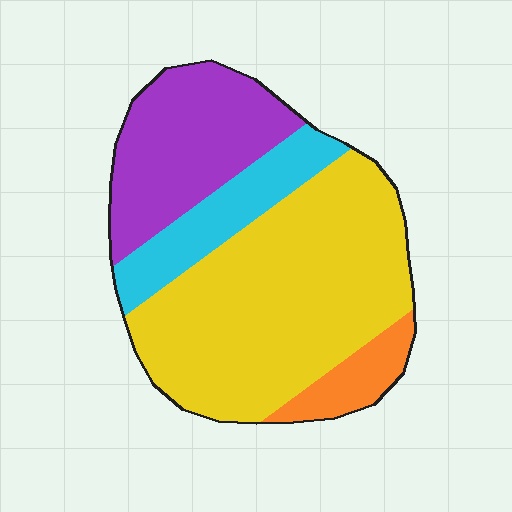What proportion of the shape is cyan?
Cyan covers 14% of the shape.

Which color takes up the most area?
Yellow, at roughly 55%.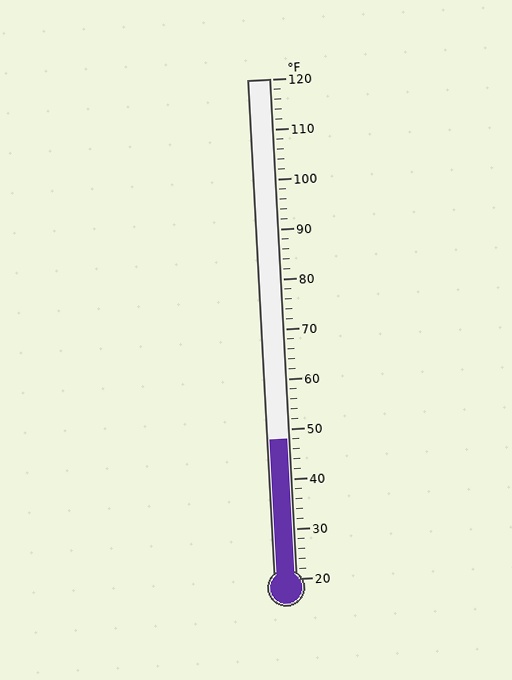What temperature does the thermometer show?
The thermometer shows approximately 48°F.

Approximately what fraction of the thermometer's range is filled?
The thermometer is filled to approximately 30% of its range.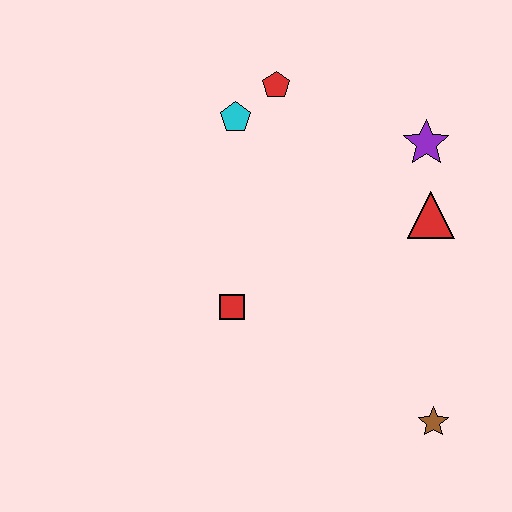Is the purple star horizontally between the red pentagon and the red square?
No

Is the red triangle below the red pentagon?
Yes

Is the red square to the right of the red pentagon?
No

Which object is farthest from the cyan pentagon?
The brown star is farthest from the cyan pentagon.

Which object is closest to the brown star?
The red triangle is closest to the brown star.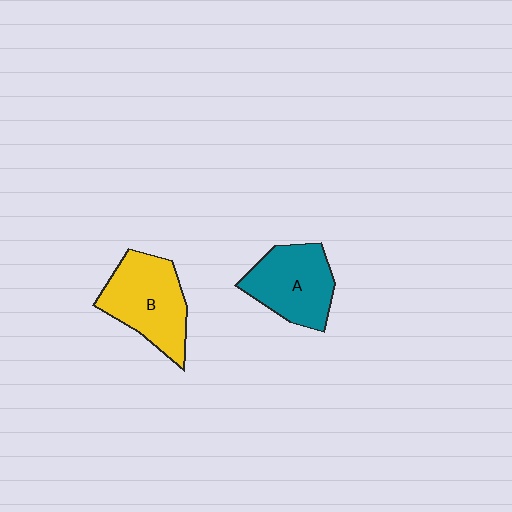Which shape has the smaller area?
Shape A (teal).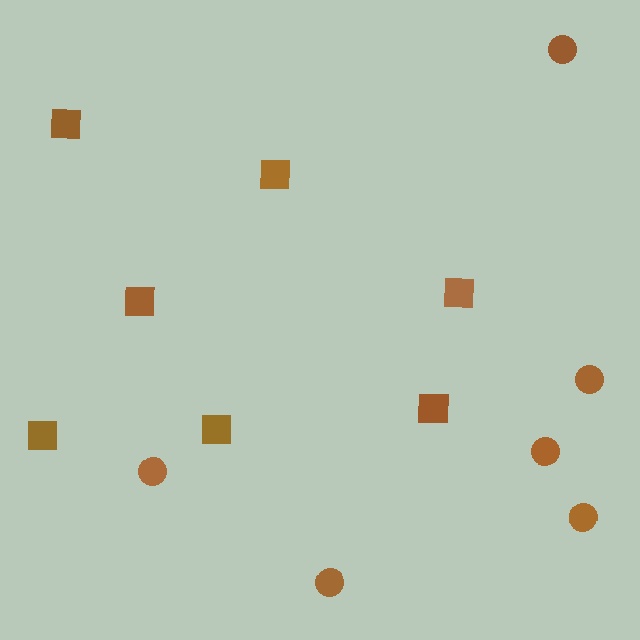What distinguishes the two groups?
There are 2 groups: one group of circles (6) and one group of squares (7).